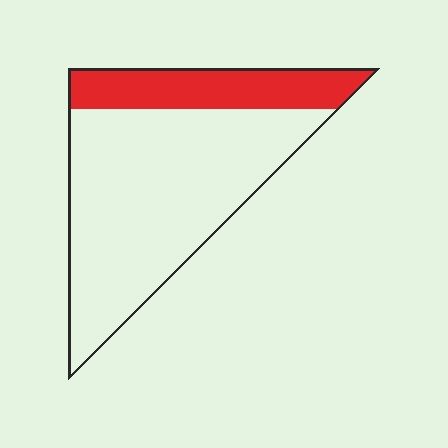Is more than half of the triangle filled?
No.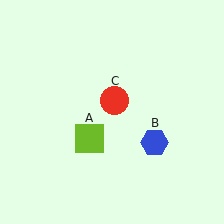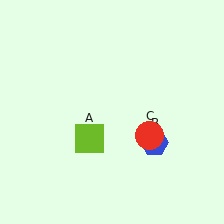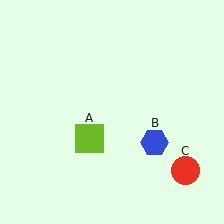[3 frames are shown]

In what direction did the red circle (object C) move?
The red circle (object C) moved down and to the right.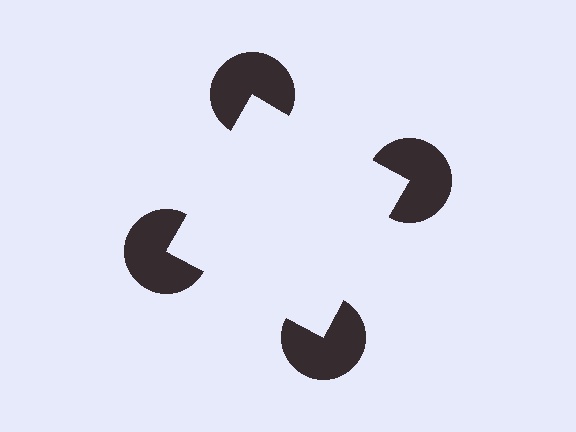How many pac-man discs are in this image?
There are 4 — one at each vertex of the illusory square.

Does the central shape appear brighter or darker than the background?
It typically appears slightly brighter than the background, even though no actual brightness change is drawn.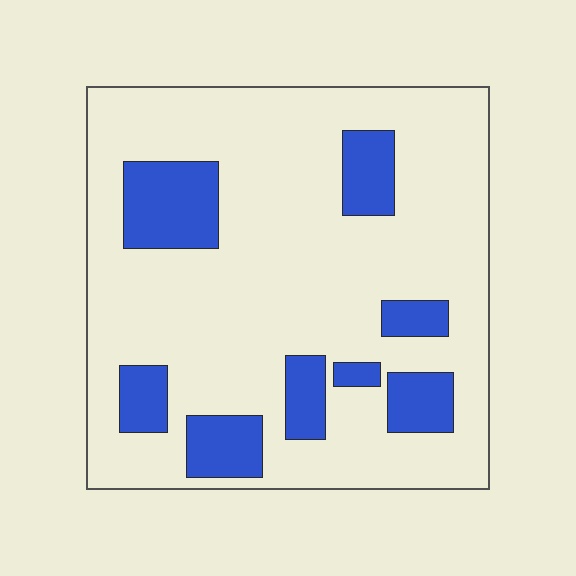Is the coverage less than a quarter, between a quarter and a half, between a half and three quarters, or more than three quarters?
Less than a quarter.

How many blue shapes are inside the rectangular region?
8.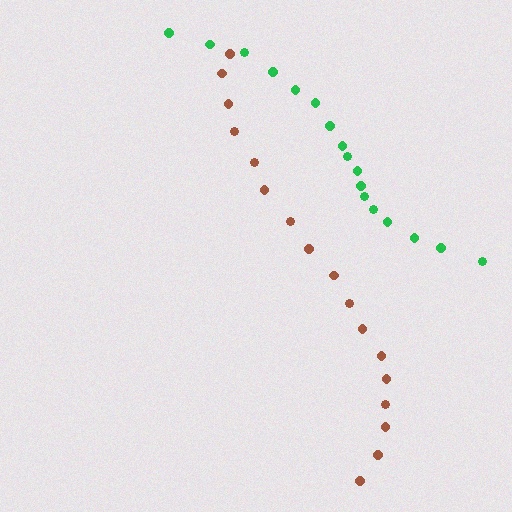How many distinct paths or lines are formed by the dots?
There are 2 distinct paths.